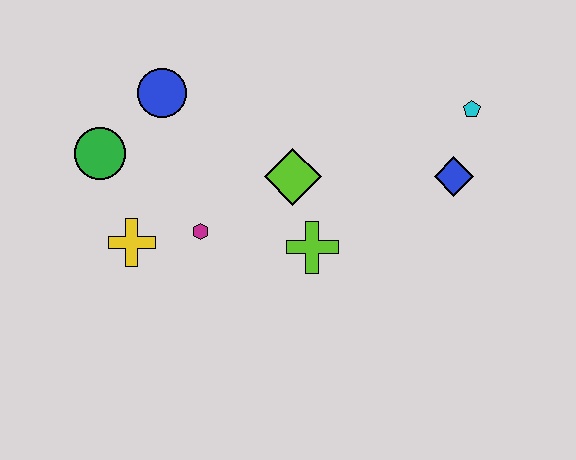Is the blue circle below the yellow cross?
No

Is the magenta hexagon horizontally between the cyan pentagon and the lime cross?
No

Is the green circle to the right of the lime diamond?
No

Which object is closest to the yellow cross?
The magenta hexagon is closest to the yellow cross.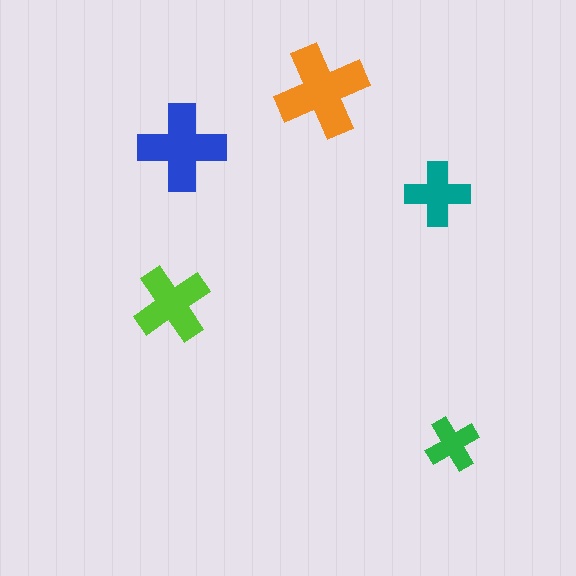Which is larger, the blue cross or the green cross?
The blue one.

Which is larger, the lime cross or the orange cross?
The orange one.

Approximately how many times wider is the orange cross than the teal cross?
About 1.5 times wider.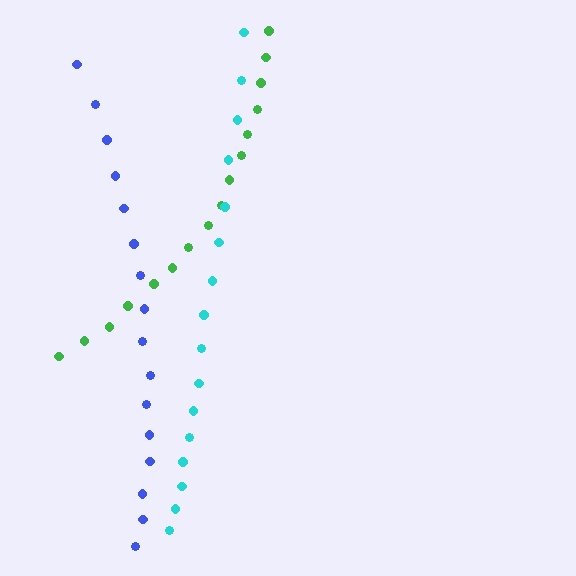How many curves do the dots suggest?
There are 3 distinct paths.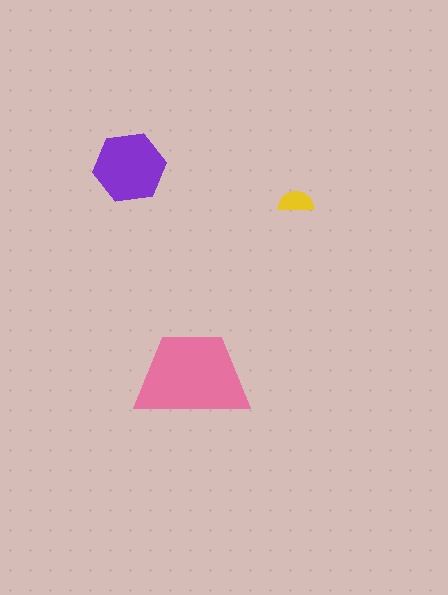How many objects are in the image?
There are 3 objects in the image.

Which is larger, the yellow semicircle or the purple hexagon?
The purple hexagon.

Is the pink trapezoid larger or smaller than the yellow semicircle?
Larger.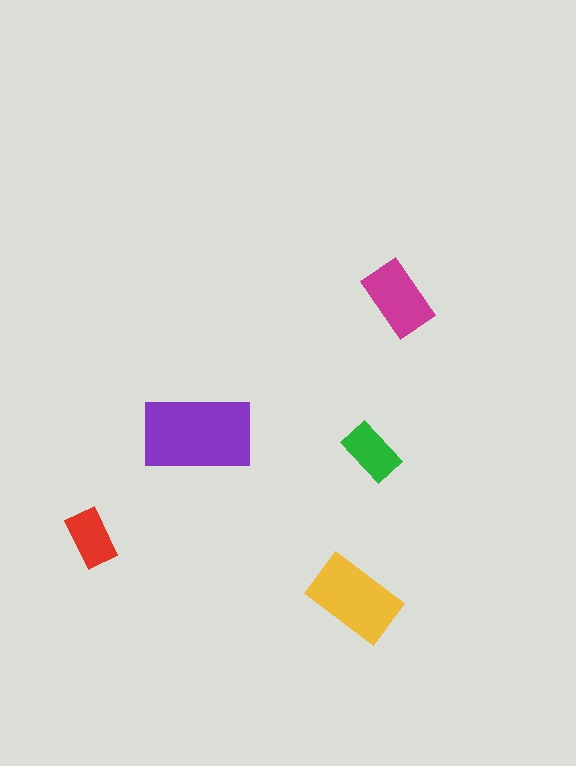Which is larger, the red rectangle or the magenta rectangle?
The magenta one.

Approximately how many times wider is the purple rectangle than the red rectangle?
About 2 times wider.